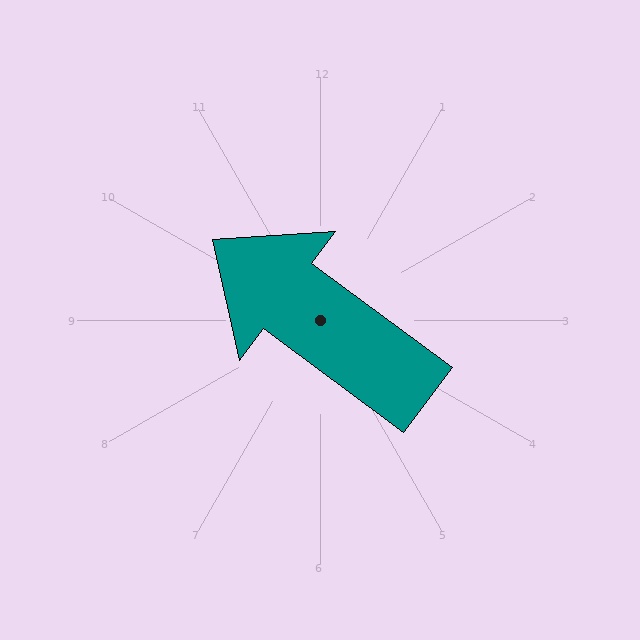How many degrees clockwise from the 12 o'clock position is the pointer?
Approximately 307 degrees.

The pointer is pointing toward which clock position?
Roughly 10 o'clock.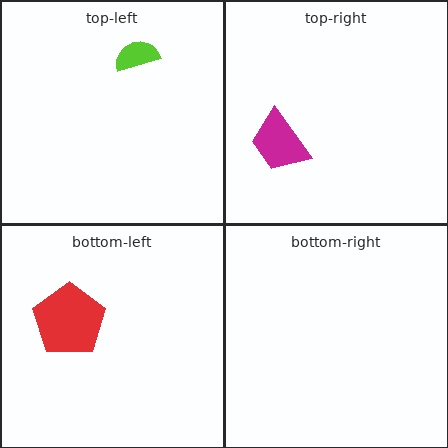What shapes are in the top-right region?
The magenta trapezoid.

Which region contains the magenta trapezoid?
The top-right region.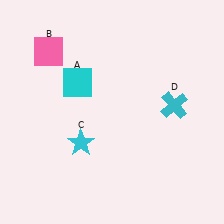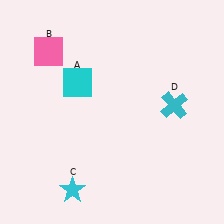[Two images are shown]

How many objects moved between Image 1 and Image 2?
1 object moved between the two images.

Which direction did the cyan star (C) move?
The cyan star (C) moved down.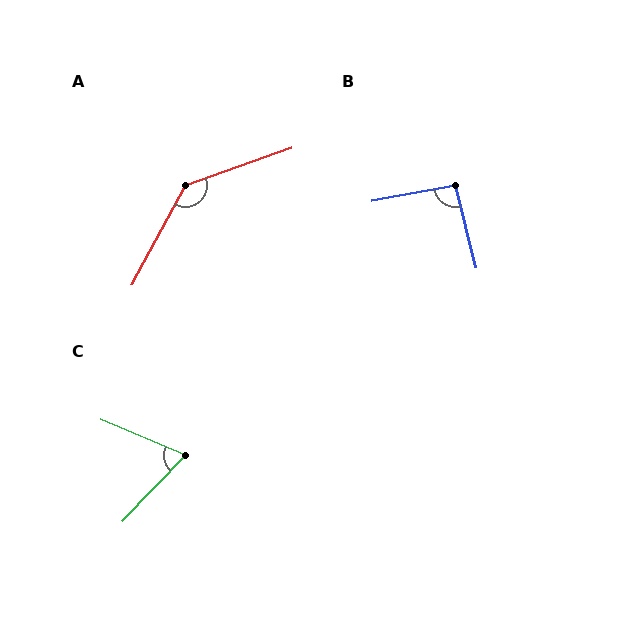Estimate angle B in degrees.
Approximately 93 degrees.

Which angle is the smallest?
C, at approximately 69 degrees.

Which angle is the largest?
A, at approximately 138 degrees.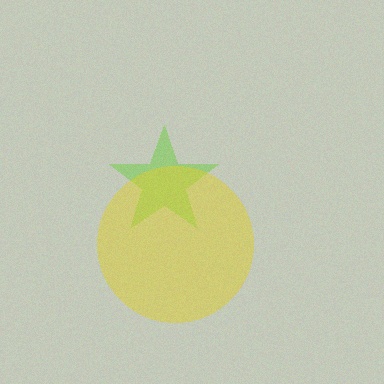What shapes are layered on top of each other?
The layered shapes are: a lime star, a yellow circle.